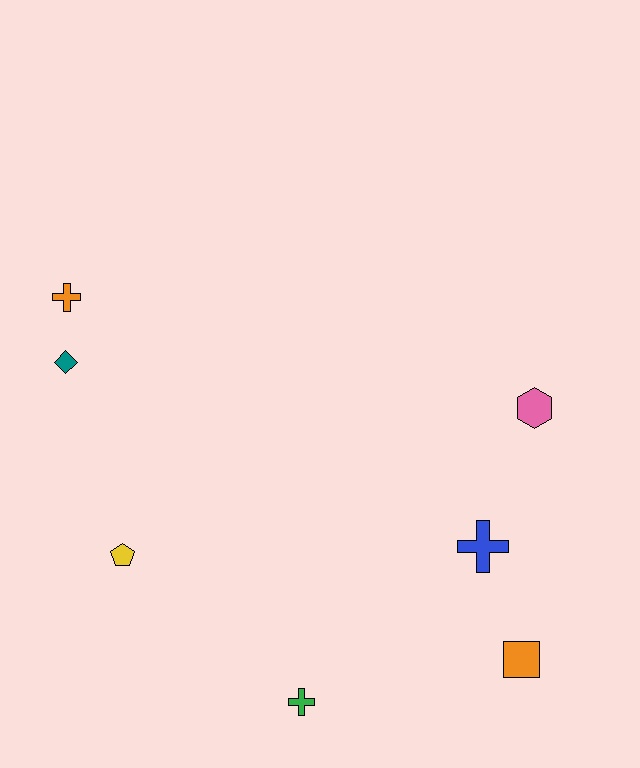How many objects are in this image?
There are 7 objects.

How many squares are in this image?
There is 1 square.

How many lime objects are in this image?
There are no lime objects.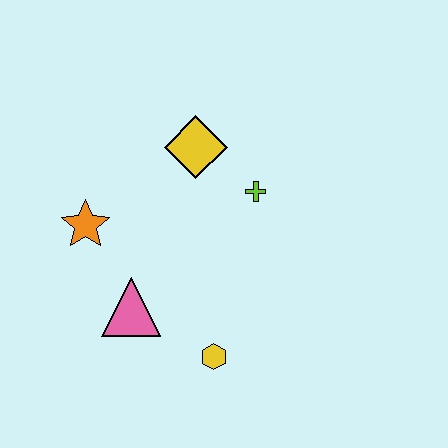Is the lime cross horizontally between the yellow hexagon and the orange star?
No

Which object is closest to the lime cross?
The yellow diamond is closest to the lime cross.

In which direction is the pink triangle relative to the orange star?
The pink triangle is below the orange star.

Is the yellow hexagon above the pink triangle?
No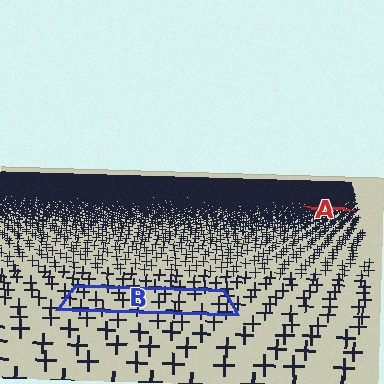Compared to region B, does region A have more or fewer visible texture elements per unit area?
Region A has more texture elements per unit area — they are packed more densely because it is farther away.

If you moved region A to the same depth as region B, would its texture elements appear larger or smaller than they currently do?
They would appear larger. At a closer depth, the same texture elements are projected at a bigger on-screen size.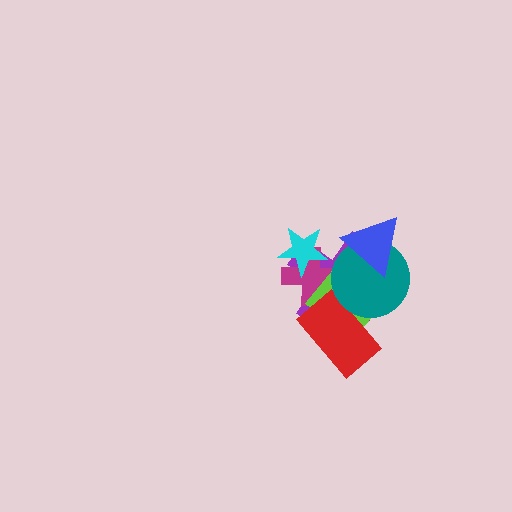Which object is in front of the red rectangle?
The teal circle is in front of the red rectangle.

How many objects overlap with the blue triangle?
2 objects overlap with the blue triangle.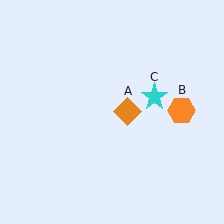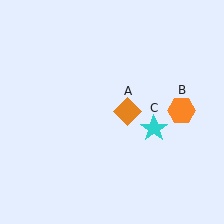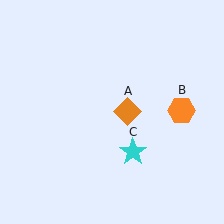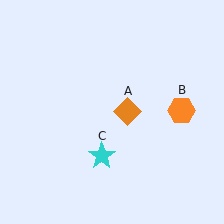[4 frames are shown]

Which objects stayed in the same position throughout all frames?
Orange diamond (object A) and orange hexagon (object B) remained stationary.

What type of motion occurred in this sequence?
The cyan star (object C) rotated clockwise around the center of the scene.